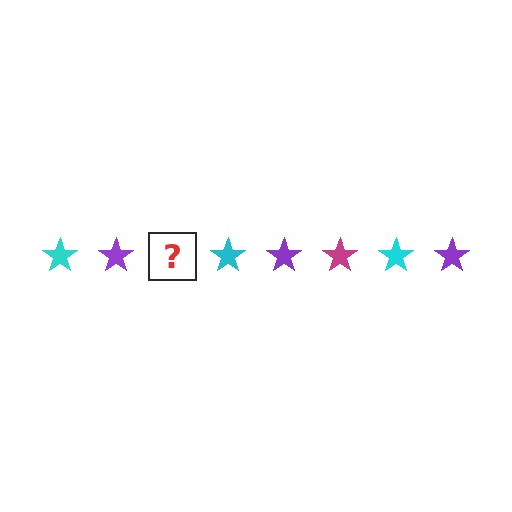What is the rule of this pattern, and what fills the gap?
The rule is that the pattern cycles through cyan, purple, magenta stars. The gap should be filled with a magenta star.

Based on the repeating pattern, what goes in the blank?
The blank should be a magenta star.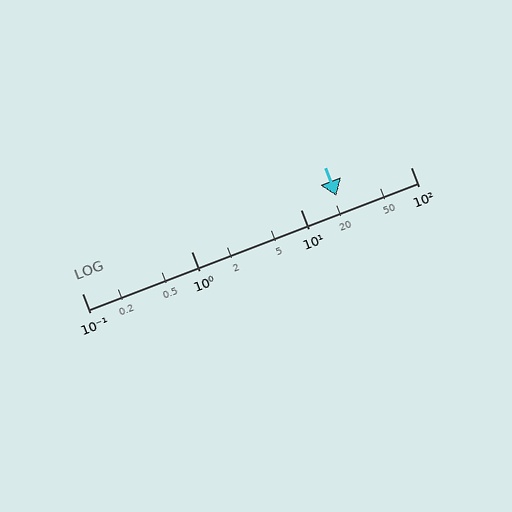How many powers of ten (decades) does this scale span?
The scale spans 3 decades, from 0.1 to 100.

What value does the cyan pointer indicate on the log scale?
The pointer indicates approximately 21.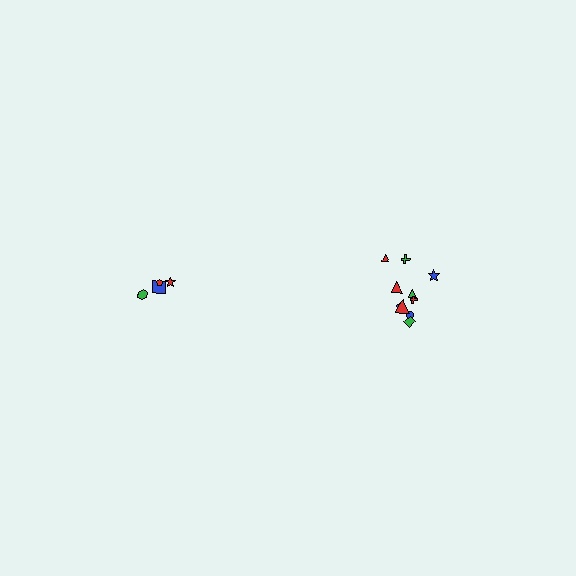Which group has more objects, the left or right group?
The right group.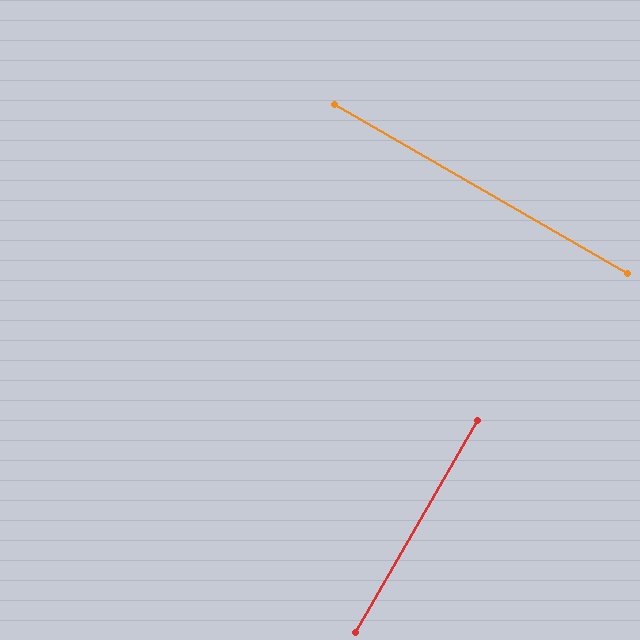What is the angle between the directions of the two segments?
Approximately 90 degrees.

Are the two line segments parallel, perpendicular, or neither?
Perpendicular — they meet at approximately 90°.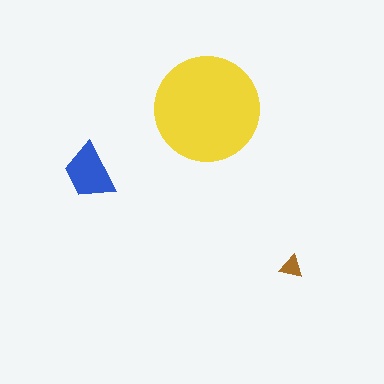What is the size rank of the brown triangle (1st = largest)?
3rd.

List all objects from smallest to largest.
The brown triangle, the blue trapezoid, the yellow circle.